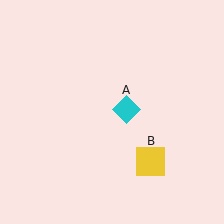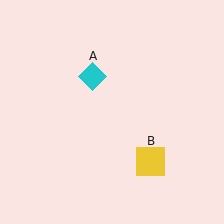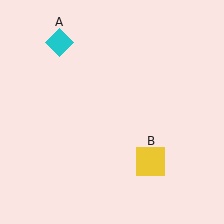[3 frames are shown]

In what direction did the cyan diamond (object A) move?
The cyan diamond (object A) moved up and to the left.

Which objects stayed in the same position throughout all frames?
Yellow square (object B) remained stationary.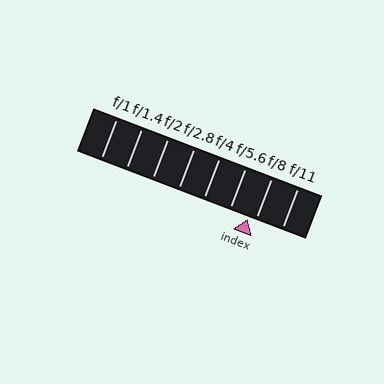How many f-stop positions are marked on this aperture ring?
There are 8 f-stop positions marked.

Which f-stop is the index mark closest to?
The index mark is closest to f/8.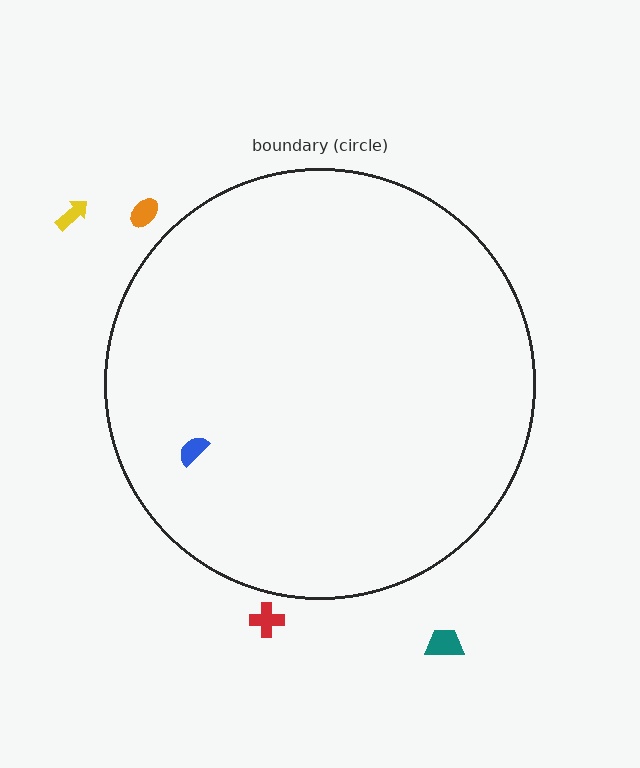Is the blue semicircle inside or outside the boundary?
Inside.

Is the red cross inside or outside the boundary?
Outside.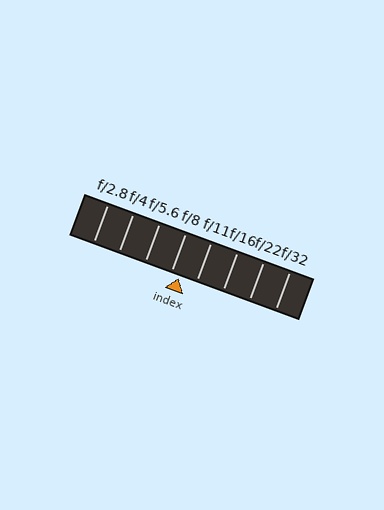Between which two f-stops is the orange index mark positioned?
The index mark is between f/8 and f/11.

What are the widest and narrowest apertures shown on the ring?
The widest aperture shown is f/2.8 and the narrowest is f/32.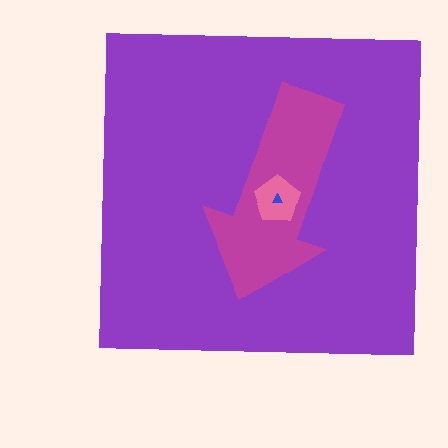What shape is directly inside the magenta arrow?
The pink pentagon.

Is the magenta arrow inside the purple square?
Yes.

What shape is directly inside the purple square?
The magenta arrow.